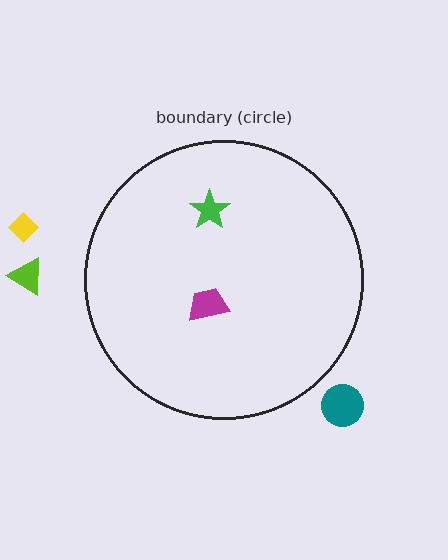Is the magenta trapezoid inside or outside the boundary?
Inside.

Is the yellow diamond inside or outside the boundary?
Outside.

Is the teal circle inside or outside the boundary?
Outside.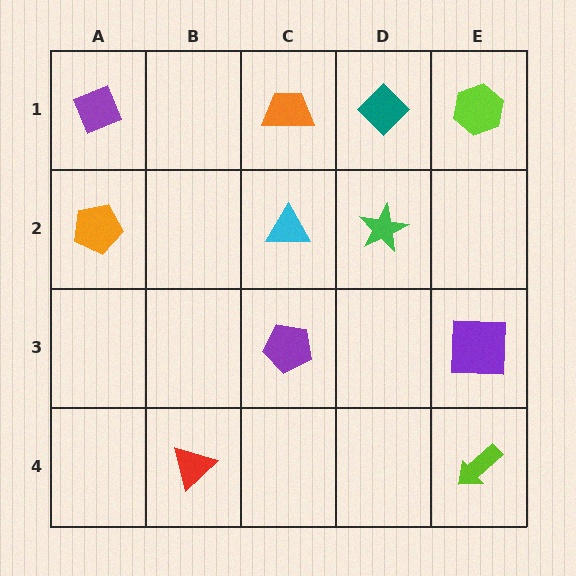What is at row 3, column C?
A purple pentagon.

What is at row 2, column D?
A green star.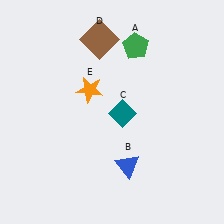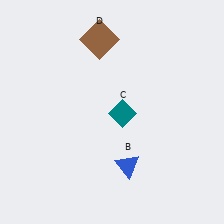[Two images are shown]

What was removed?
The orange star (E), the green pentagon (A) were removed in Image 2.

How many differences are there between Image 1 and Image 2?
There are 2 differences between the two images.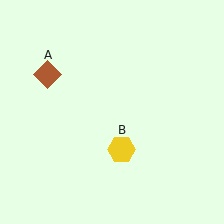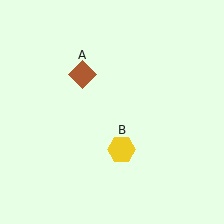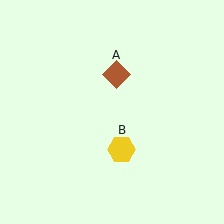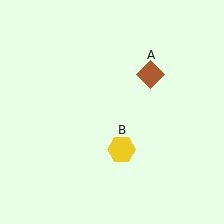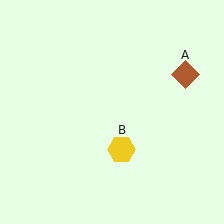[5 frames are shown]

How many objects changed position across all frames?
1 object changed position: brown diamond (object A).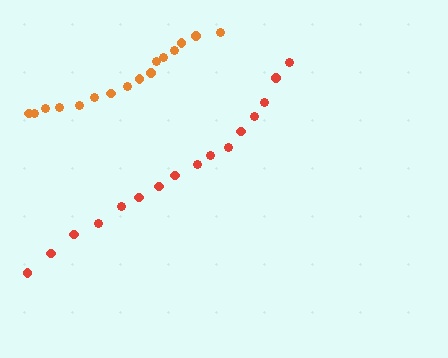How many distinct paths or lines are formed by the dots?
There are 2 distinct paths.